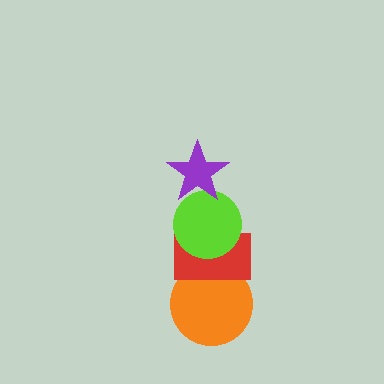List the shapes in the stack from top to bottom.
From top to bottom: the purple star, the lime circle, the red rectangle, the orange circle.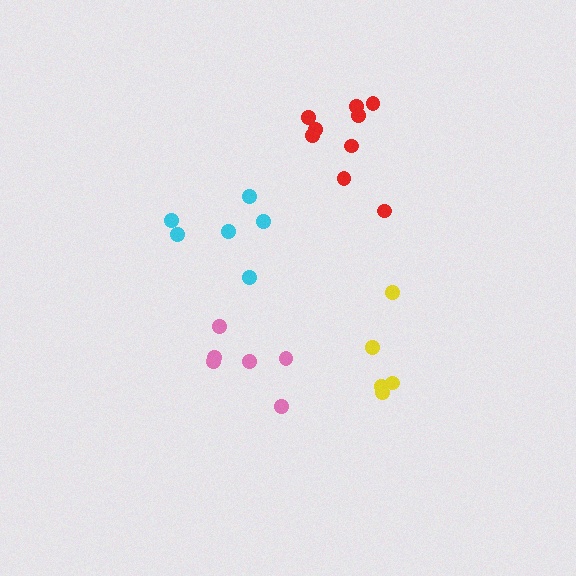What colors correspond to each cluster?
The clusters are colored: pink, yellow, red, cyan.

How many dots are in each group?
Group 1: 6 dots, Group 2: 5 dots, Group 3: 9 dots, Group 4: 6 dots (26 total).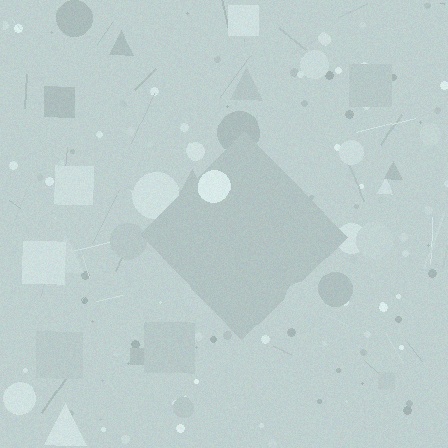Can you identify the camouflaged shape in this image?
The camouflaged shape is a diamond.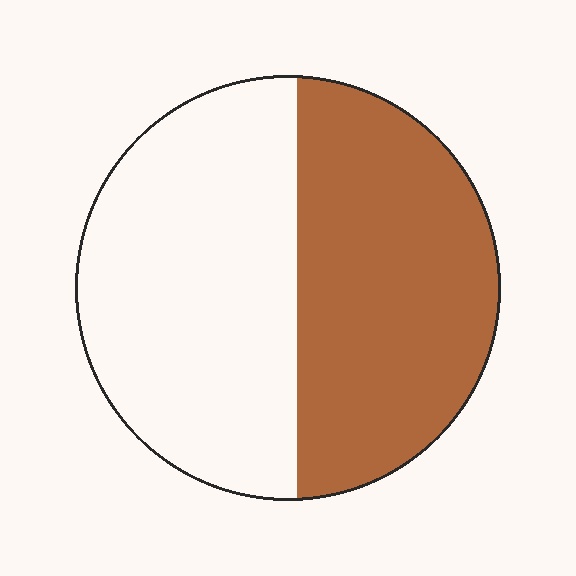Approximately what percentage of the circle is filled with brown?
Approximately 45%.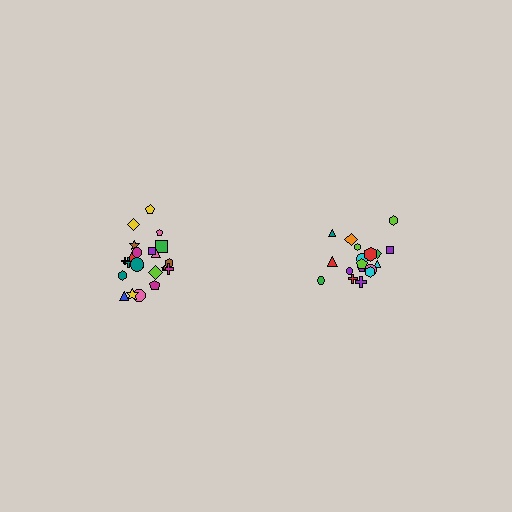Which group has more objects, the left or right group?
The left group.